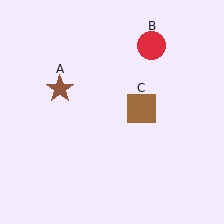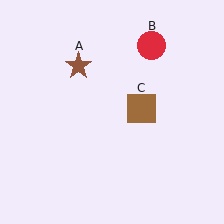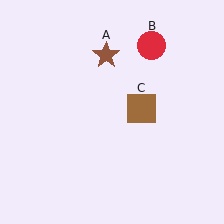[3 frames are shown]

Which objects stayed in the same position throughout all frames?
Red circle (object B) and brown square (object C) remained stationary.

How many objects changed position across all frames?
1 object changed position: brown star (object A).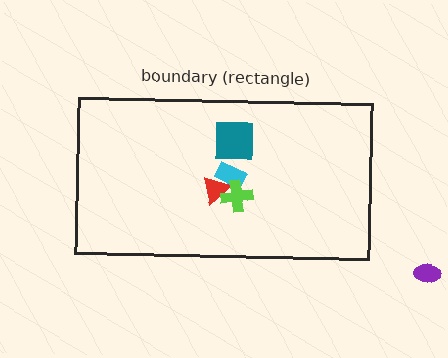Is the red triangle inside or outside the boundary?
Inside.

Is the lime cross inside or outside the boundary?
Inside.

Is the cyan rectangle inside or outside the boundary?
Inside.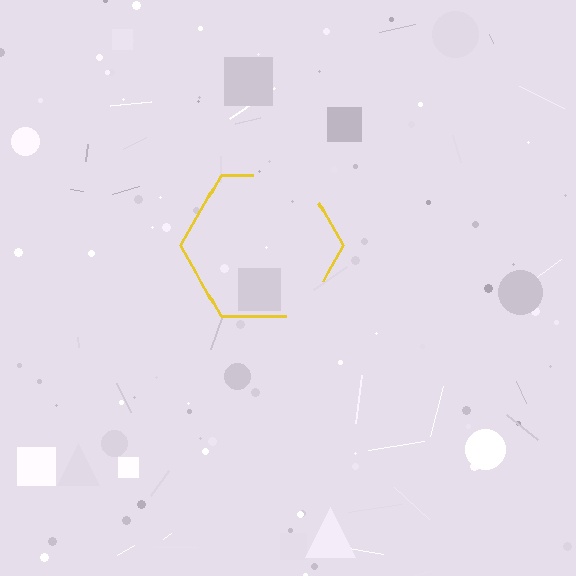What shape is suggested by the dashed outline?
The dashed outline suggests a hexagon.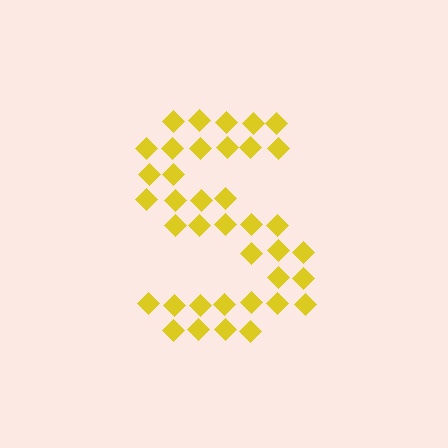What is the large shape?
The large shape is the letter S.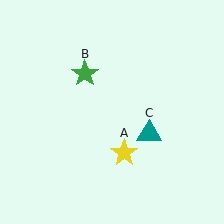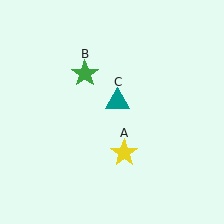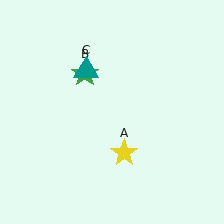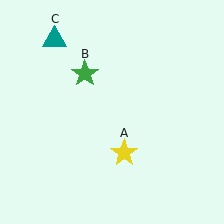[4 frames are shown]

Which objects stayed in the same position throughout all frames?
Yellow star (object A) and green star (object B) remained stationary.